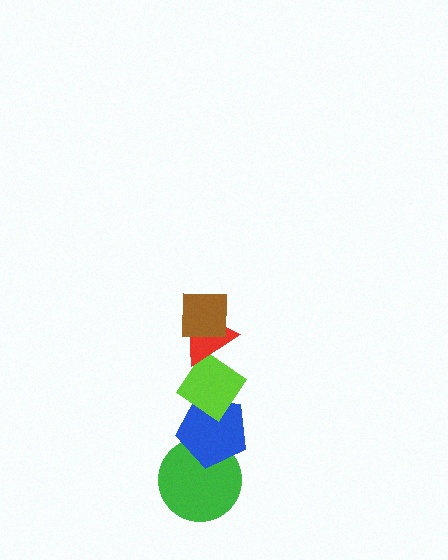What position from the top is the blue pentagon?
The blue pentagon is 4th from the top.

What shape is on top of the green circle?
The blue pentagon is on top of the green circle.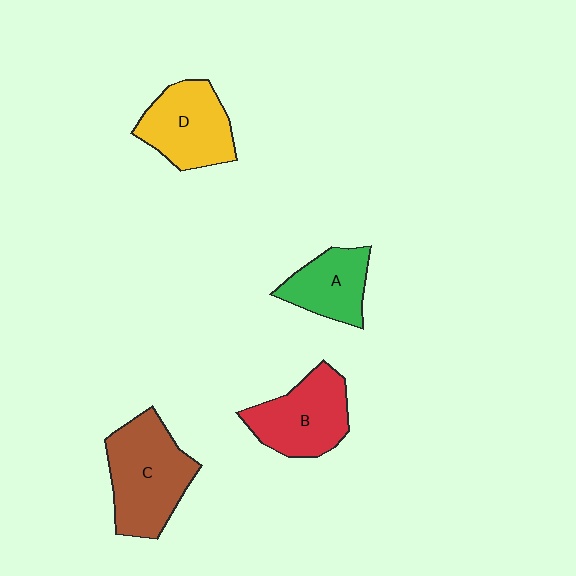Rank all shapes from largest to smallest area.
From largest to smallest: C (brown), B (red), D (yellow), A (green).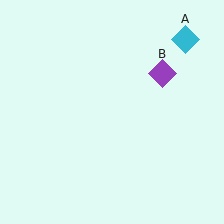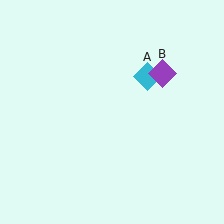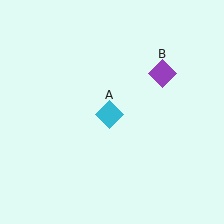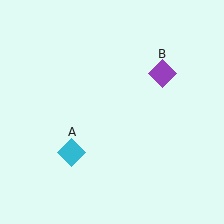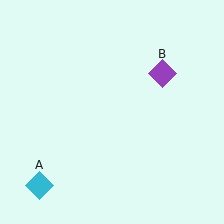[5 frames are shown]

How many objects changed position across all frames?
1 object changed position: cyan diamond (object A).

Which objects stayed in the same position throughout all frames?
Purple diamond (object B) remained stationary.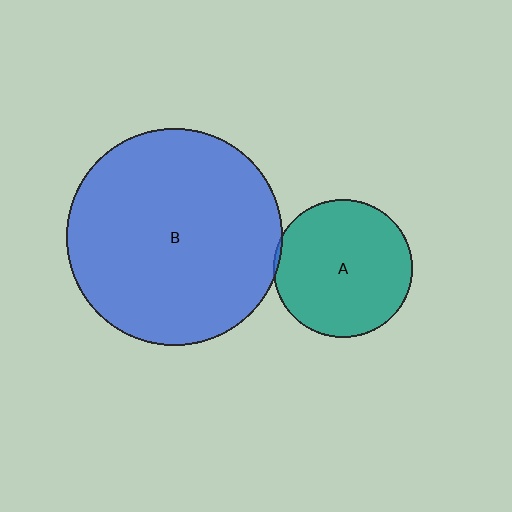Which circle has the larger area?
Circle B (blue).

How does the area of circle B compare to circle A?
Approximately 2.4 times.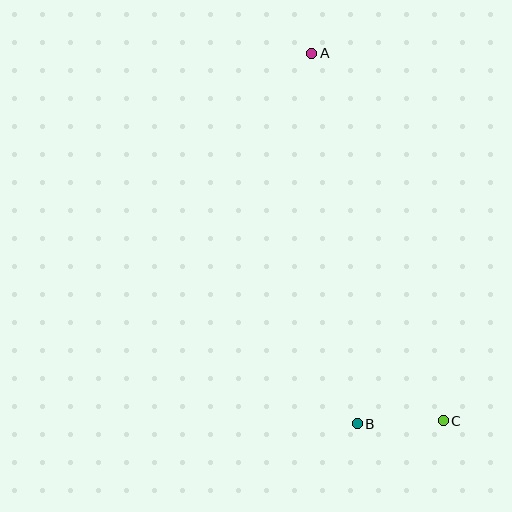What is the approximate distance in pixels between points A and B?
The distance between A and B is approximately 373 pixels.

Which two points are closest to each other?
Points B and C are closest to each other.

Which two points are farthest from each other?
Points A and C are farthest from each other.